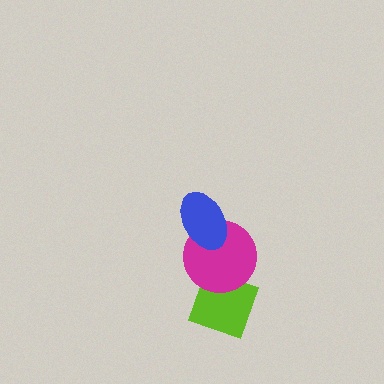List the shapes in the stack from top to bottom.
From top to bottom: the blue ellipse, the magenta circle, the lime diamond.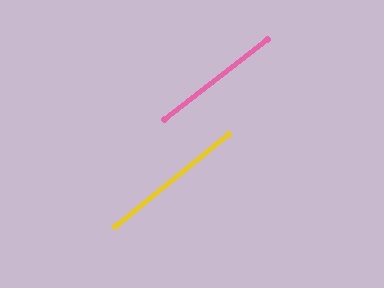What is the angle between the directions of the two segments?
Approximately 2 degrees.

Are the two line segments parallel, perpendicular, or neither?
Parallel — their directions differ by only 1.6°.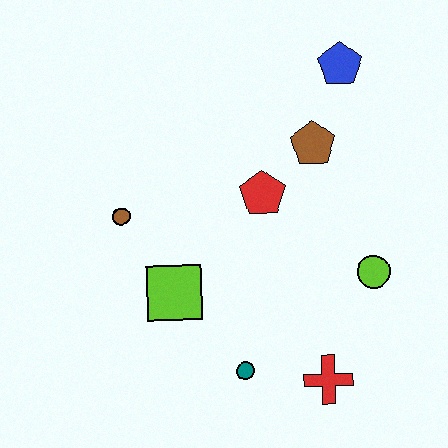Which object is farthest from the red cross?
The blue pentagon is farthest from the red cross.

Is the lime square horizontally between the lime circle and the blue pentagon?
No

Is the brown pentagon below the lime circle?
No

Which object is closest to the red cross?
The teal circle is closest to the red cross.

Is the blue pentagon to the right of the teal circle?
Yes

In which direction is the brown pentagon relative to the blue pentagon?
The brown pentagon is below the blue pentagon.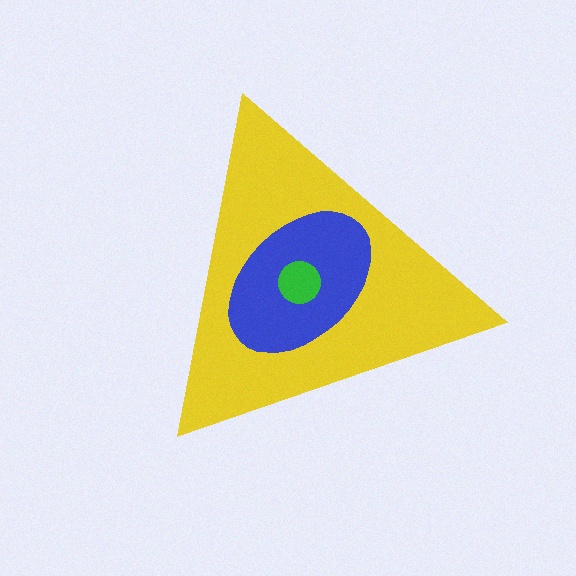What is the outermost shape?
The yellow triangle.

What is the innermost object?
The green circle.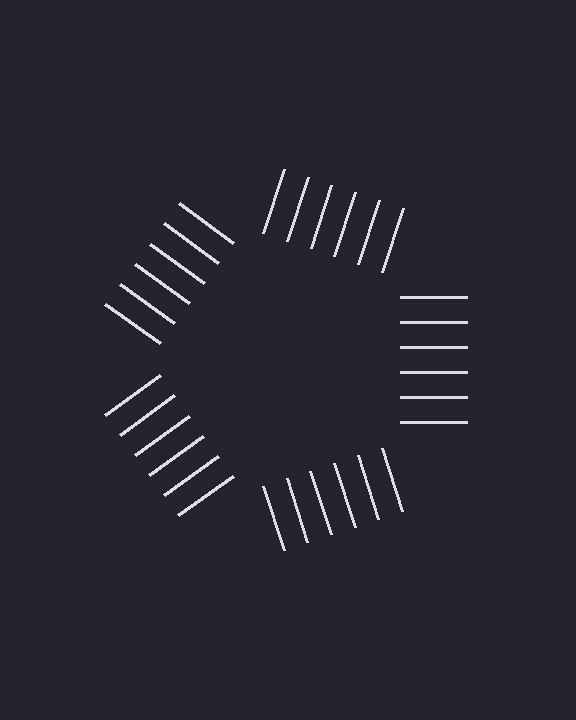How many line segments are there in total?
30 — 6 along each of the 5 edges.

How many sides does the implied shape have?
5 sides — the line-ends trace a pentagon.